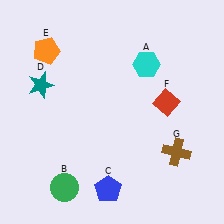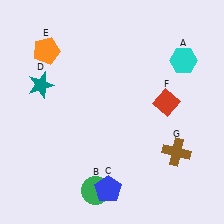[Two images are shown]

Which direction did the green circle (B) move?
The green circle (B) moved right.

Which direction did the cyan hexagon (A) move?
The cyan hexagon (A) moved right.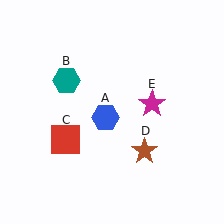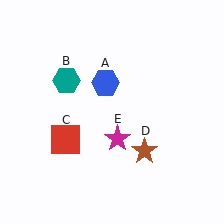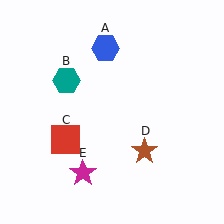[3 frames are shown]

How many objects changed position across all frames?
2 objects changed position: blue hexagon (object A), magenta star (object E).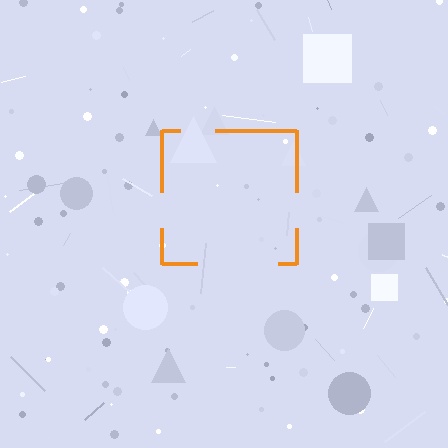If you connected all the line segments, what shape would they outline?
They would outline a square.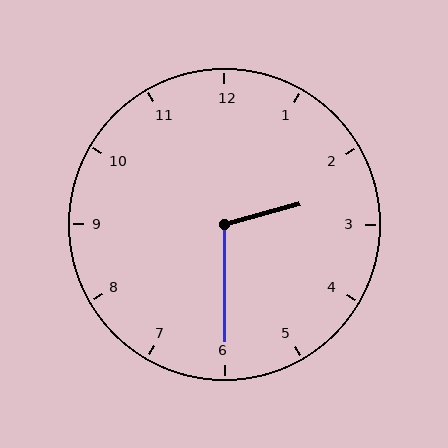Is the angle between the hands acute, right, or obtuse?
It is obtuse.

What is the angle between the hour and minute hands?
Approximately 105 degrees.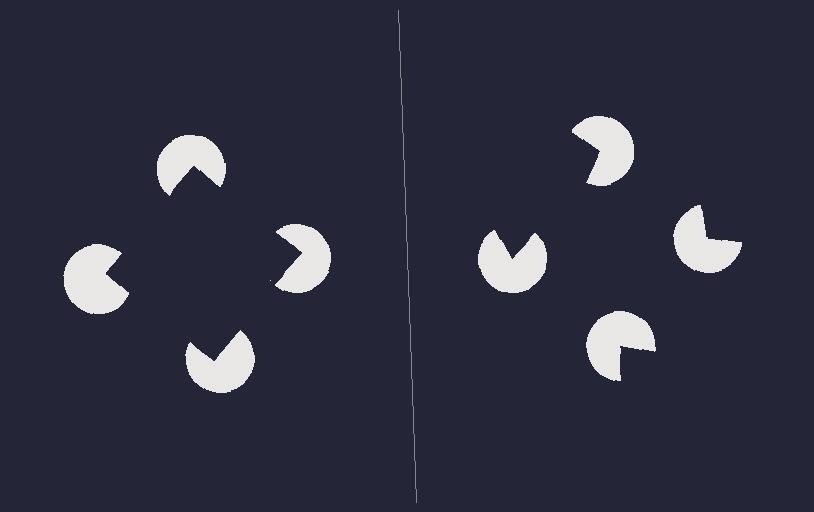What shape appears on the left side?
An illusory square.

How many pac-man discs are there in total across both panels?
8 — 4 on each side.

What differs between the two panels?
The pac-man discs are positioned identically on both sides; only the wedge orientations differ. On the left they align to a square; on the right they are misaligned.